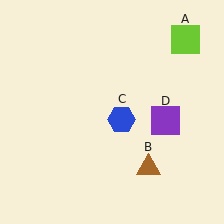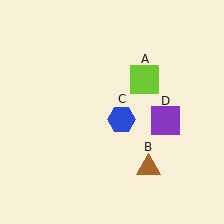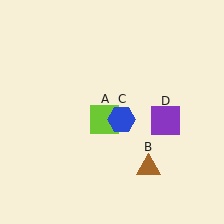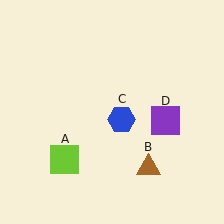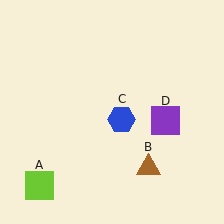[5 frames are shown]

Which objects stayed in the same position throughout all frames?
Brown triangle (object B) and blue hexagon (object C) and purple square (object D) remained stationary.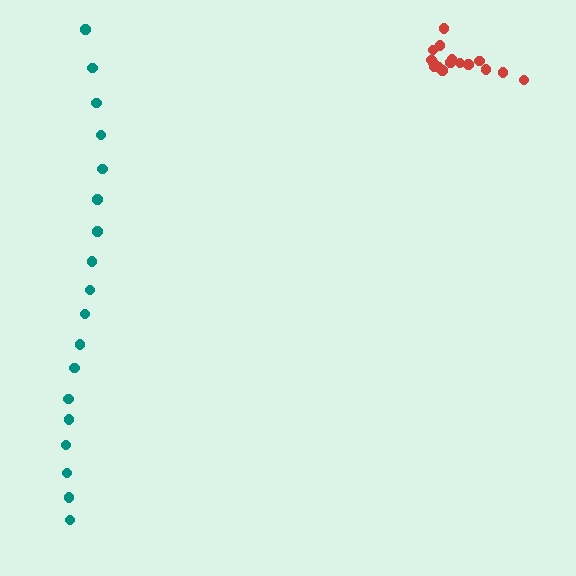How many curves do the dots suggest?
There are 2 distinct paths.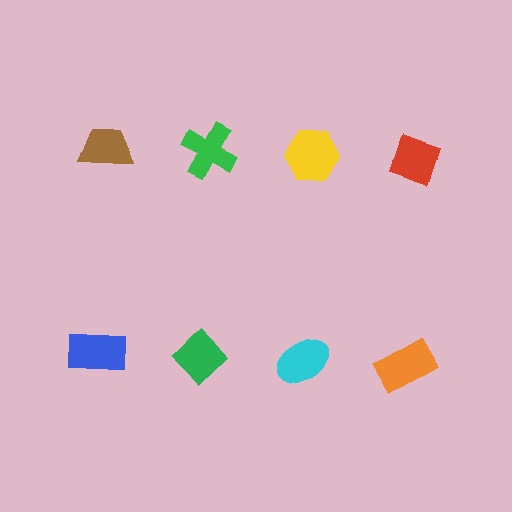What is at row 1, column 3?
A yellow hexagon.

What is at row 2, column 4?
An orange rectangle.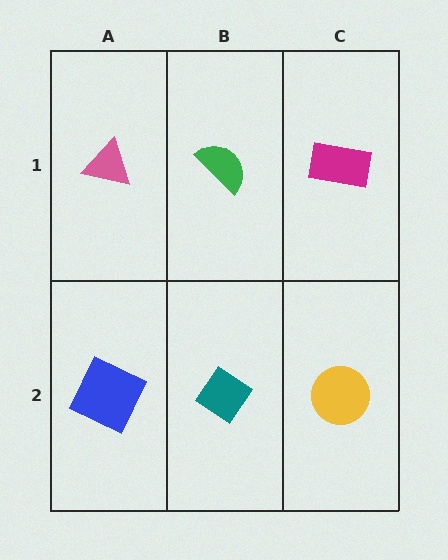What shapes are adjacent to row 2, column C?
A magenta rectangle (row 1, column C), a teal diamond (row 2, column B).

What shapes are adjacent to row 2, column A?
A pink triangle (row 1, column A), a teal diamond (row 2, column B).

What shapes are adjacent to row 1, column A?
A blue square (row 2, column A), a green semicircle (row 1, column B).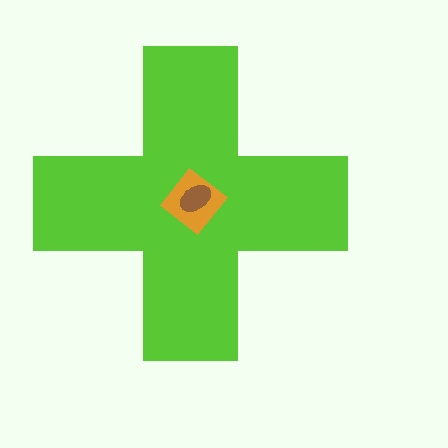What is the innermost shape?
The brown ellipse.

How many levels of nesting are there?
3.